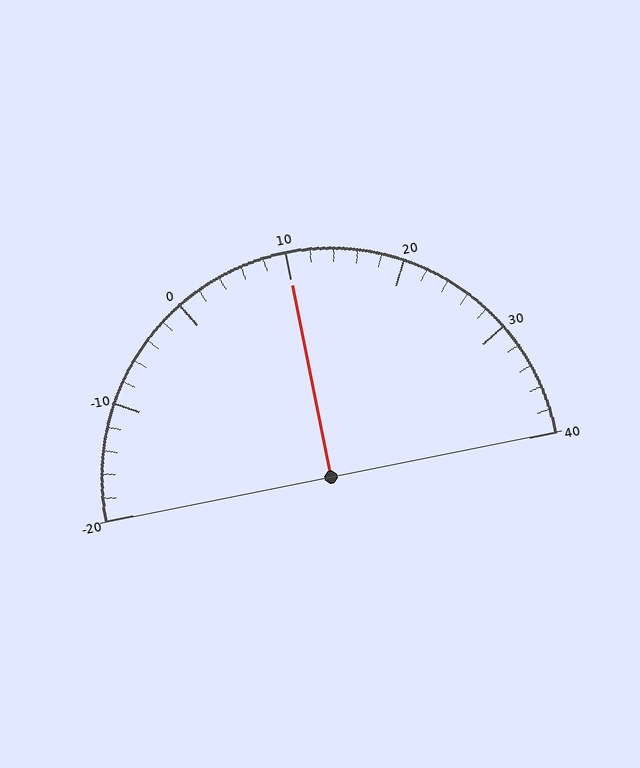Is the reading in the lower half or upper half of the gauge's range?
The reading is in the upper half of the range (-20 to 40).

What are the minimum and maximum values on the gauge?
The gauge ranges from -20 to 40.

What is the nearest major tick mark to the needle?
The nearest major tick mark is 10.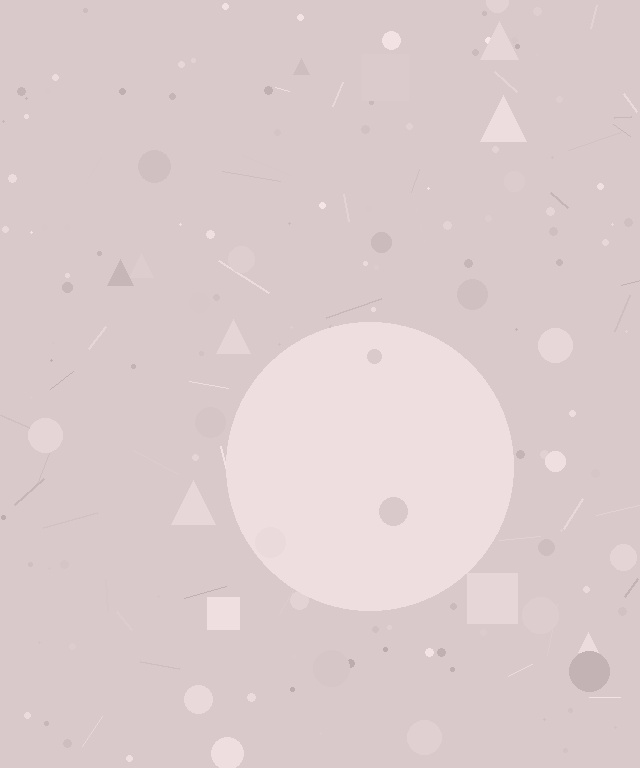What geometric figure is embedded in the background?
A circle is embedded in the background.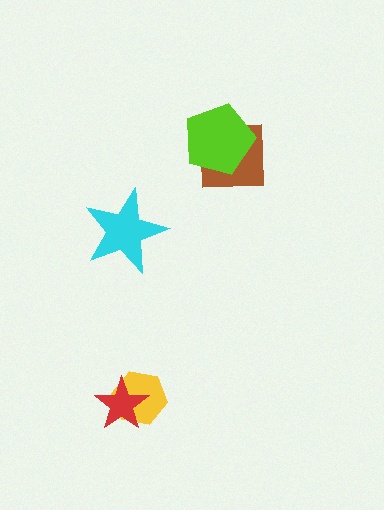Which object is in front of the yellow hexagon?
The red star is in front of the yellow hexagon.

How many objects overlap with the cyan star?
0 objects overlap with the cyan star.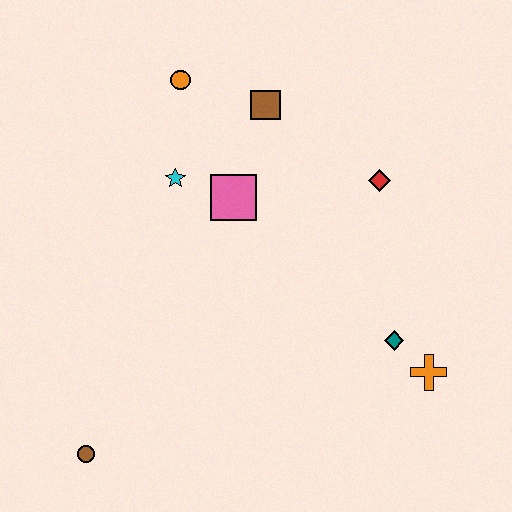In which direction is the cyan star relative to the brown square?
The cyan star is to the left of the brown square.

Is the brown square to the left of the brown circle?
No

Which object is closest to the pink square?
The cyan star is closest to the pink square.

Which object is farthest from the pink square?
The brown circle is farthest from the pink square.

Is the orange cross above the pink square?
No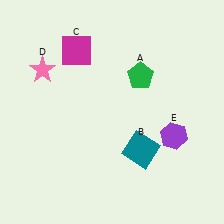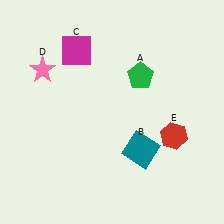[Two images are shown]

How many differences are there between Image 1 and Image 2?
There is 1 difference between the two images.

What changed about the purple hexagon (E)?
In Image 1, E is purple. In Image 2, it changed to red.